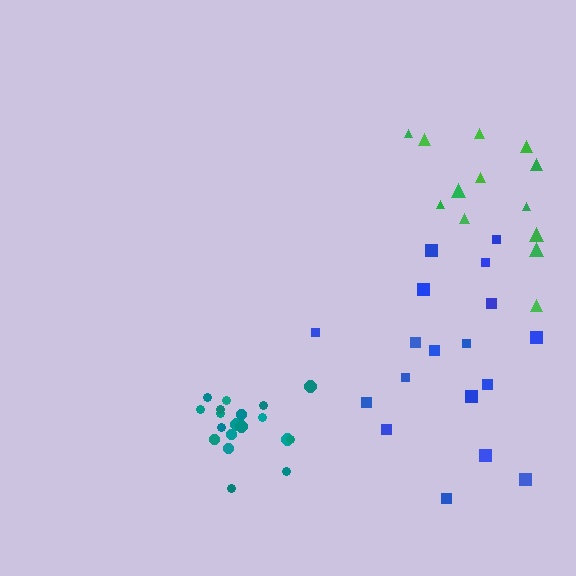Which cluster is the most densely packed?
Teal.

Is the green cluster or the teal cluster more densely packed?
Teal.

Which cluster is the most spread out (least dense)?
Green.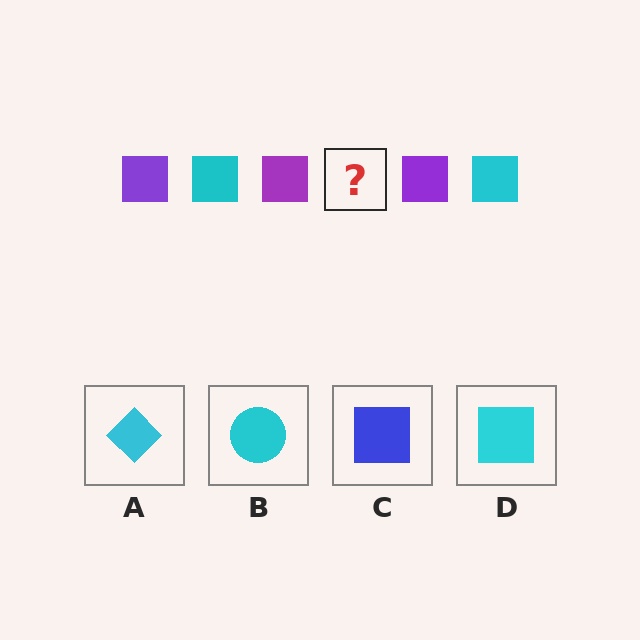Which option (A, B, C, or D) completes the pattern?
D.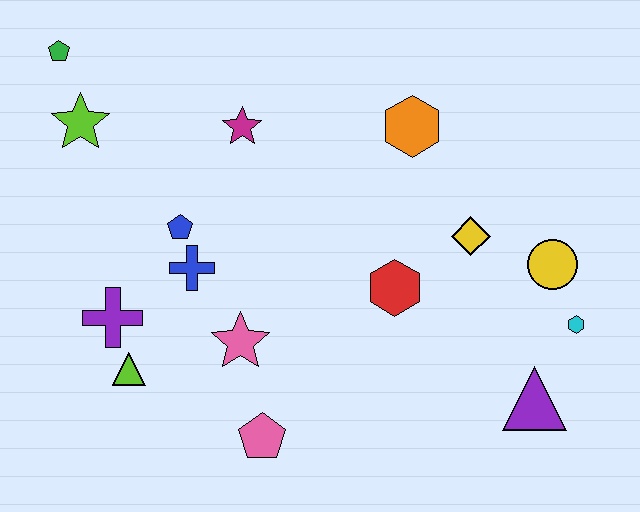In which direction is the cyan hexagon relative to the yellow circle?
The cyan hexagon is below the yellow circle.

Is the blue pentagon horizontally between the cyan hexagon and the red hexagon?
No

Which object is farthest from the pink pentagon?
The green pentagon is farthest from the pink pentagon.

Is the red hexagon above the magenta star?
No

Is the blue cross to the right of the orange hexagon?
No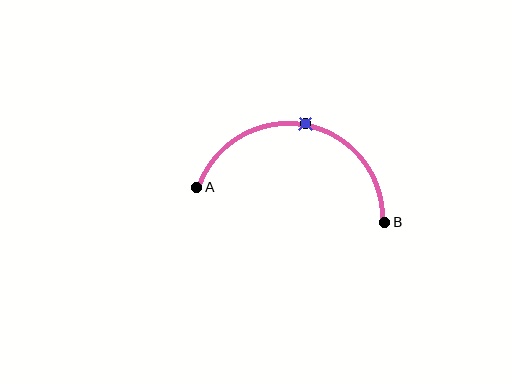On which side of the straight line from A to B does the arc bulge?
The arc bulges above the straight line connecting A and B.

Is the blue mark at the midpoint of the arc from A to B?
Yes. The blue mark lies on the arc at equal arc-length from both A and B — it is the arc midpoint.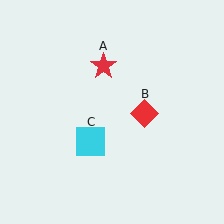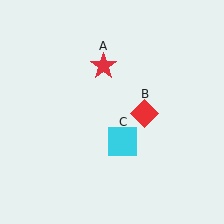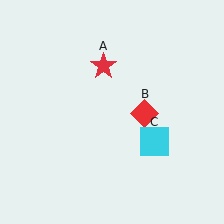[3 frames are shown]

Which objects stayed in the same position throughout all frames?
Red star (object A) and red diamond (object B) remained stationary.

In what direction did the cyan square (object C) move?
The cyan square (object C) moved right.